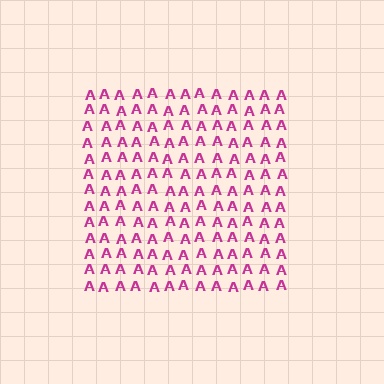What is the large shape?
The large shape is a square.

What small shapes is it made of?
It is made of small letter A's.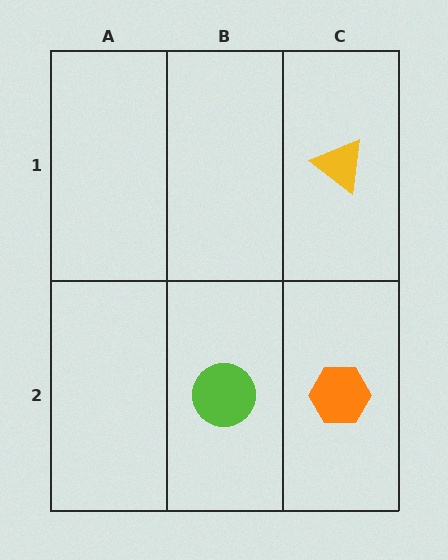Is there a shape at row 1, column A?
No, that cell is empty.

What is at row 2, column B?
A lime circle.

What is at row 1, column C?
A yellow triangle.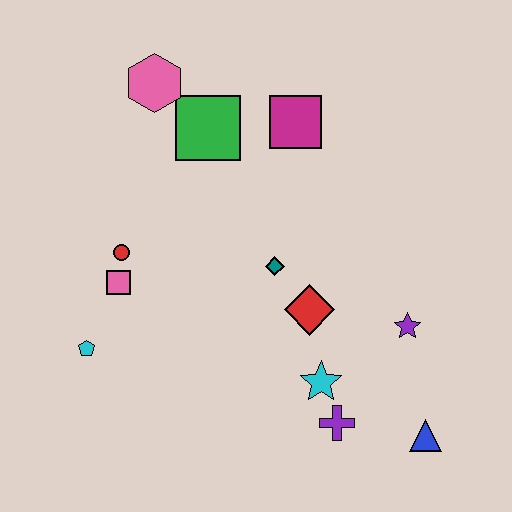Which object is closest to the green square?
The pink hexagon is closest to the green square.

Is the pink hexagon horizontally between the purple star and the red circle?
Yes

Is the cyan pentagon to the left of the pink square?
Yes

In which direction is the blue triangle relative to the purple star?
The blue triangle is below the purple star.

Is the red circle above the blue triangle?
Yes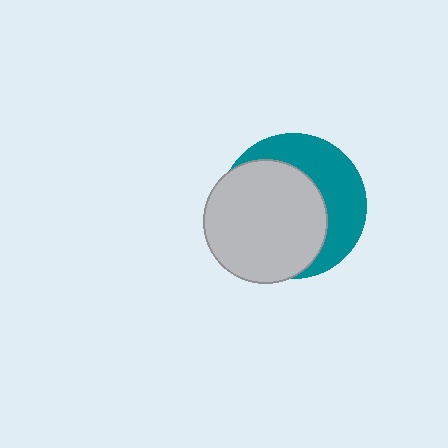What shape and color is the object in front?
The object in front is a light gray circle.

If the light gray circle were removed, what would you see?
You would see the complete teal circle.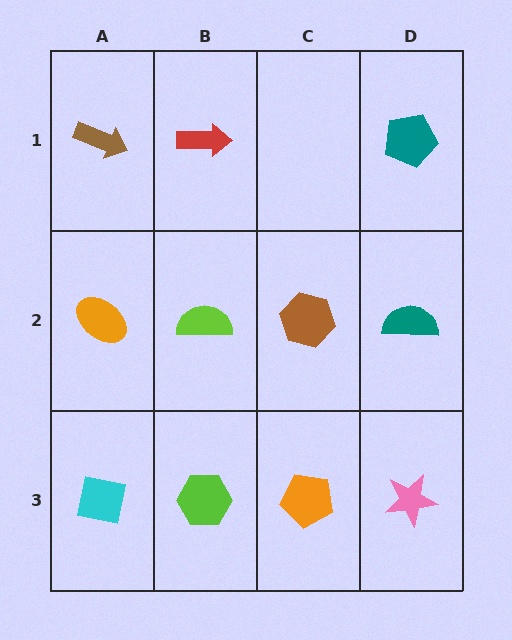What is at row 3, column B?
A lime hexagon.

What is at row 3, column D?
A pink star.